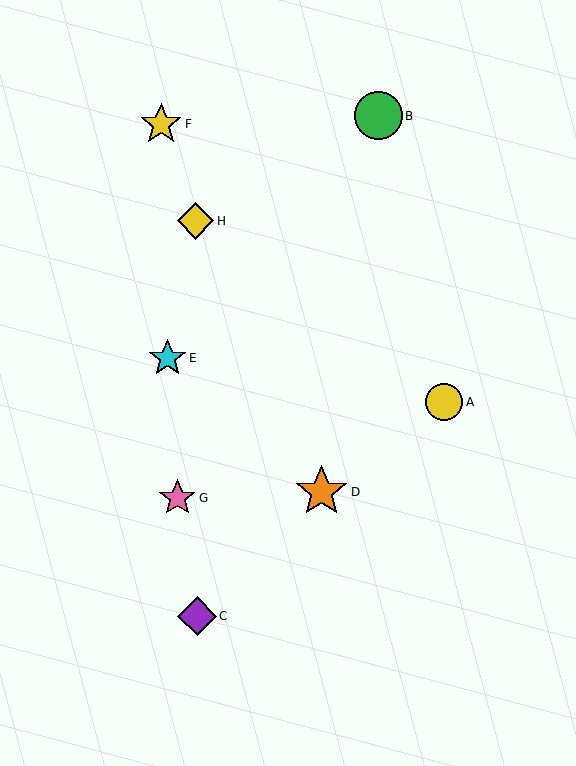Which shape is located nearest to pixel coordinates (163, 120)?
The yellow star (labeled F) at (161, 124) is nearest to that location.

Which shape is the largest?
The orange star (labeled D) is the largest.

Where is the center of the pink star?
The center of the pink star is at (177, 498).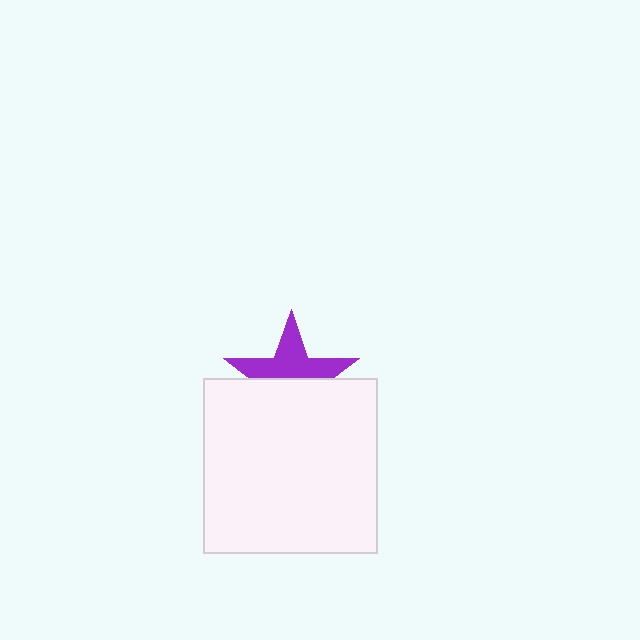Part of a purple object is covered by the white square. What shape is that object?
It is a star.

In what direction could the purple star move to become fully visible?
The purple star could move up. That would shift it out from behind the white square entirely.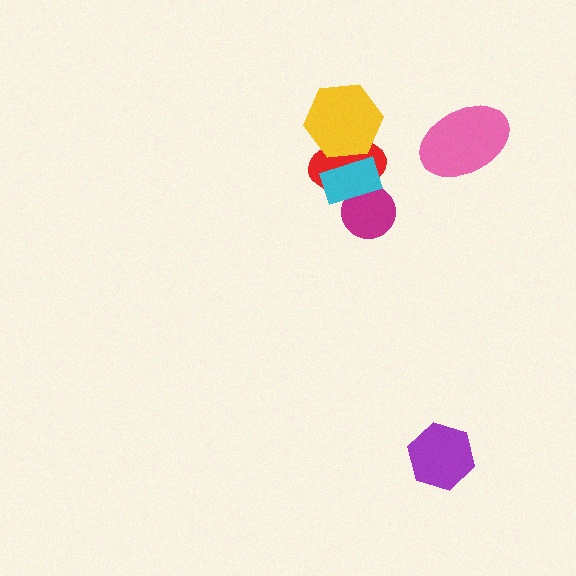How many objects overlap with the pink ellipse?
0 objects overlap with the pink ellipse.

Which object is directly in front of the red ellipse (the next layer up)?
The yellow hexagon is directly in front of the red ellipse.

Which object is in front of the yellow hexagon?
The cyan rectangle is in front of the yellow hexagon.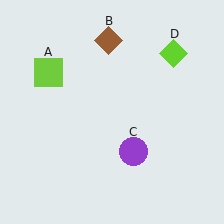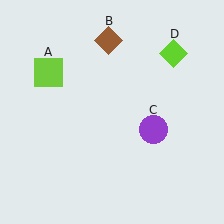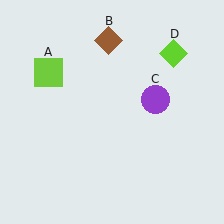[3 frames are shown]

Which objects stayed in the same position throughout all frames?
Lime square (object A) and brown diamond (object B) and lime diamond (object D) remained stationary.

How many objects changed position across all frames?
1 object changed position: purple circle (object C).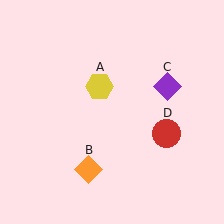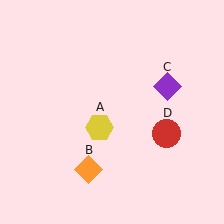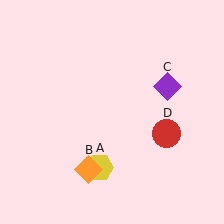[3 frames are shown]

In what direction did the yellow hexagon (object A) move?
The yellow hexagon (object A) moved down.